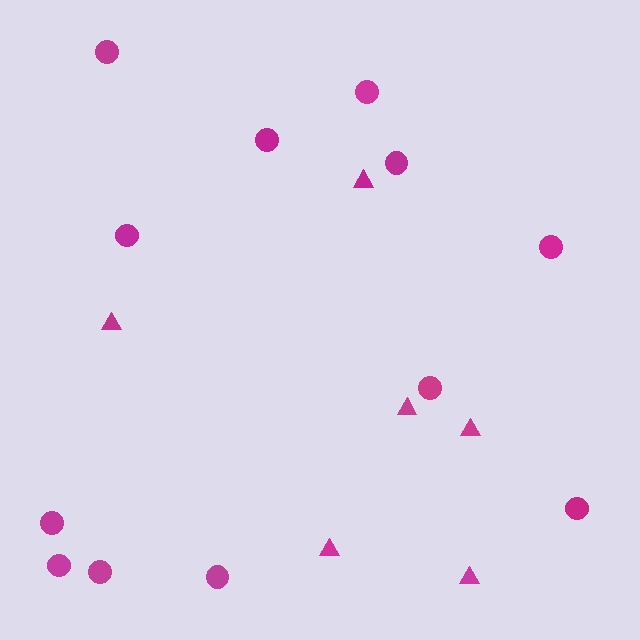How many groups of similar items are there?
There are 2 groups: one group of triangles (6) and one group of circles (12).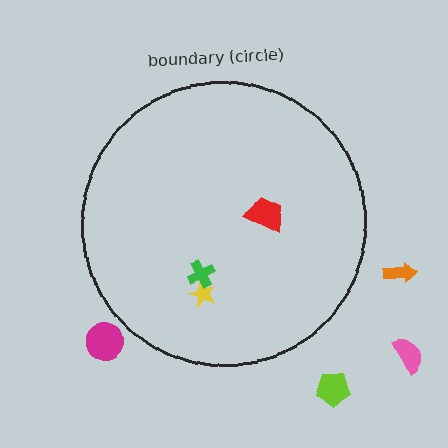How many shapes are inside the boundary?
3 inside, 4 outside.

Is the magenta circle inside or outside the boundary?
Outside.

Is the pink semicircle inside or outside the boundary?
Outside.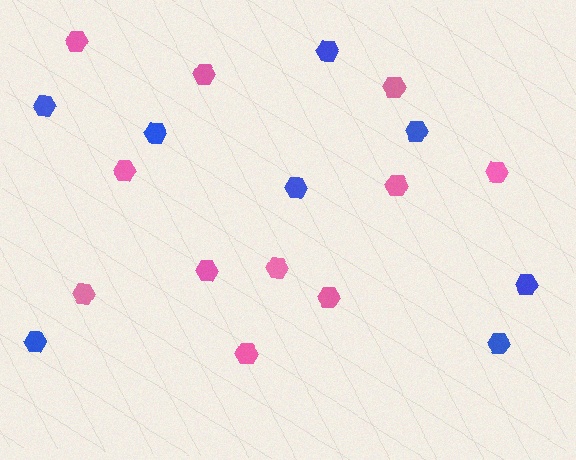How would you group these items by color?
There are 2 groups: one group of pink hexagons (11) and one group of blue hexagons (8).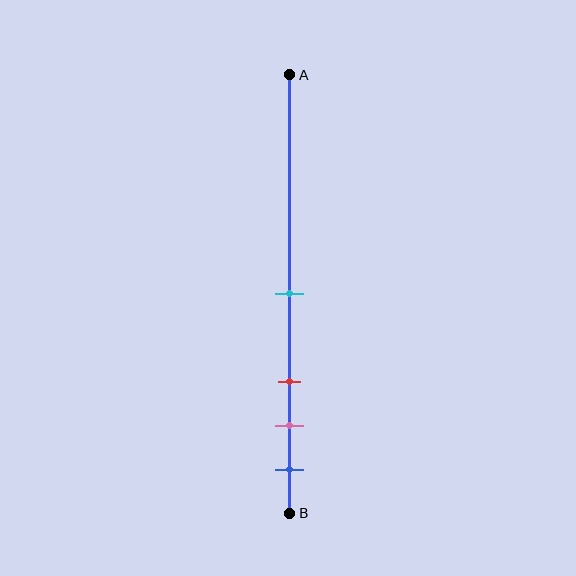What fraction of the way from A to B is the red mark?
The red mark is approximately 70% (0.7) of the way from A to B.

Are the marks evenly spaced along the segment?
No, the marks are not evenly spaced.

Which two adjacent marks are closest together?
The pink and blue marks are the closest adjacent pair.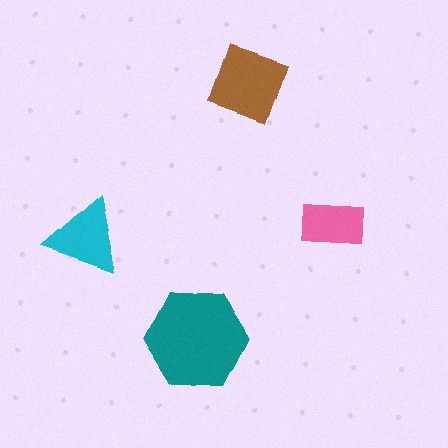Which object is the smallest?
The pink rectangle.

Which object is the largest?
The teal hexagon.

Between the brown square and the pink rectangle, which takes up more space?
The brown square.